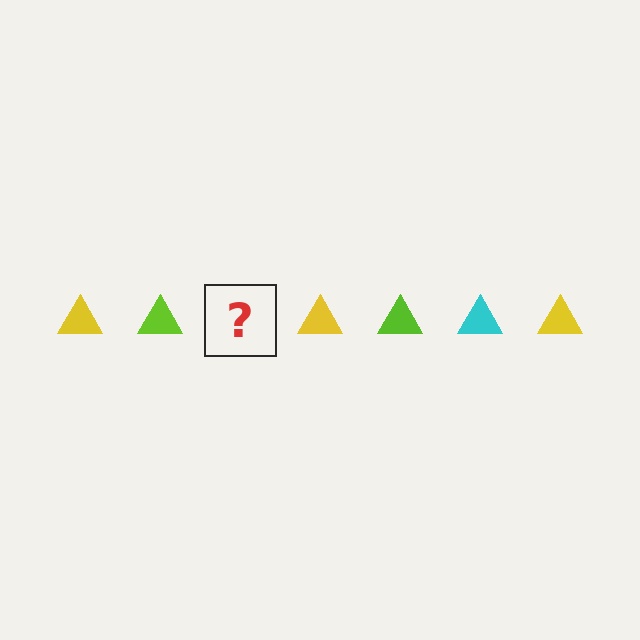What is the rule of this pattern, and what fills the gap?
The rule is that the pattern cycles through yellow, lime, cyan triangles. The gap should be filled with a cyan triangle.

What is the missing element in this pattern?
The missing element is a cyan triangle.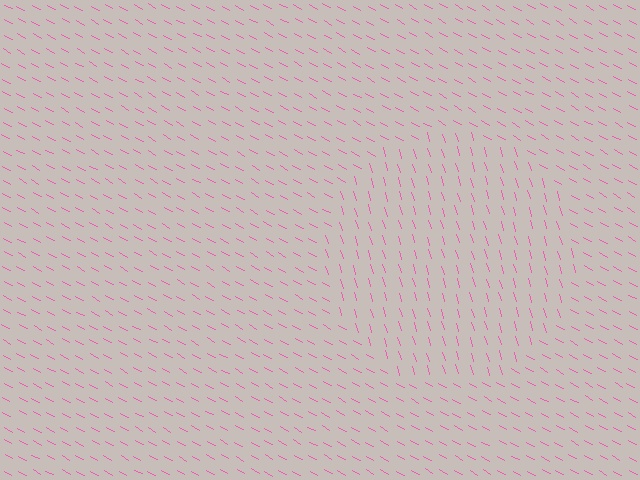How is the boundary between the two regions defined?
The boundary is defined purely by a change in line orientation (approximately 45 degrees difference). All lines are the same color and thickness.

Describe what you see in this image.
The image is filled with small pink line segments. A circle region in the image has lines oriented differently from the surrounding lines, creating a visible texture boundary.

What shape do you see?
I see a circle.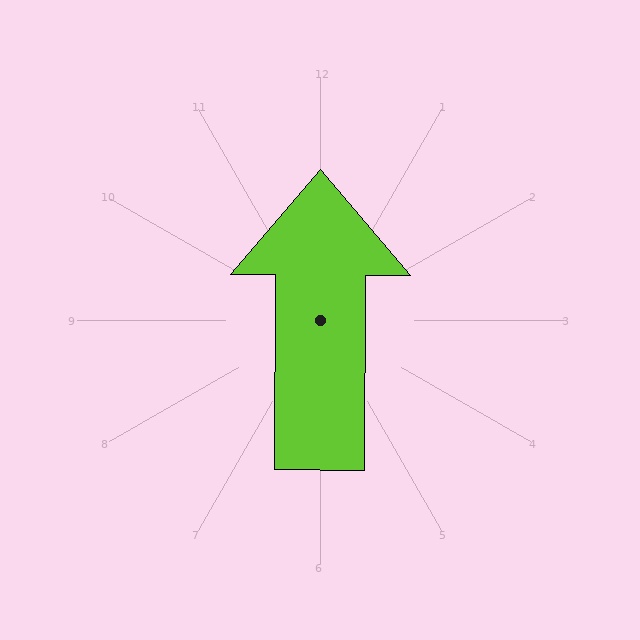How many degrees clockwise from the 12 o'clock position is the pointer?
Approximately 0 degrees.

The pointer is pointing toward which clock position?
Roughly 12 o'clock.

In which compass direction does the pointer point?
North.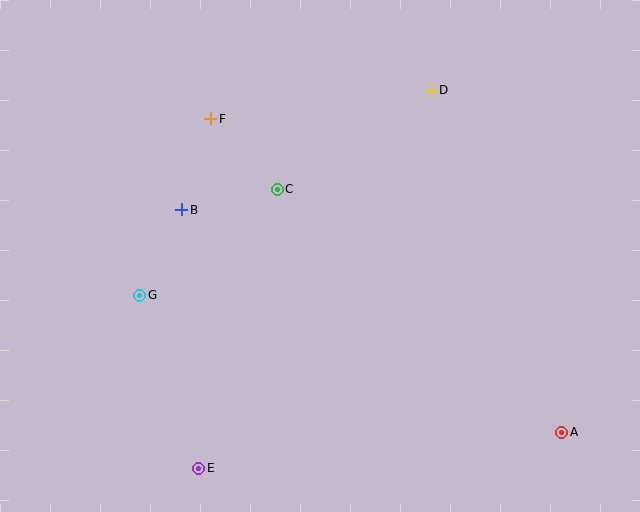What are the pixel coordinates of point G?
Point G is at (140, 295).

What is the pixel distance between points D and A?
The distance between D and A is 366 pixels.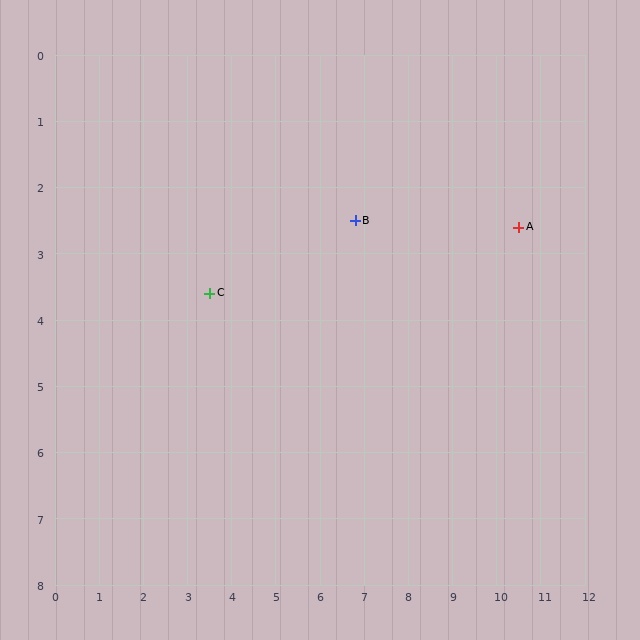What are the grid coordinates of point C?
Point C is at approximately (3.5, 3.6).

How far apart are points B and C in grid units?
Points B and C are about 3.5 grid units apart.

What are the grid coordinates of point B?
Point B is at approximately (6.8, 2.5).